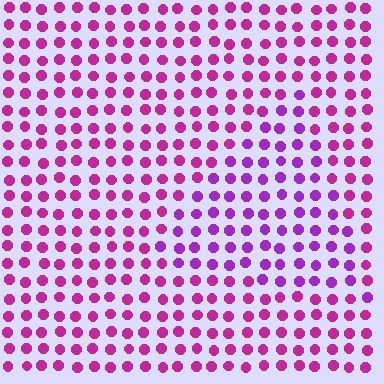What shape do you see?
I see a triangle.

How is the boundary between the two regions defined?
The boundary is defined purely by a slight shift in hue (about 28 degrees). Spacing, size, and orientation are identical on both sides.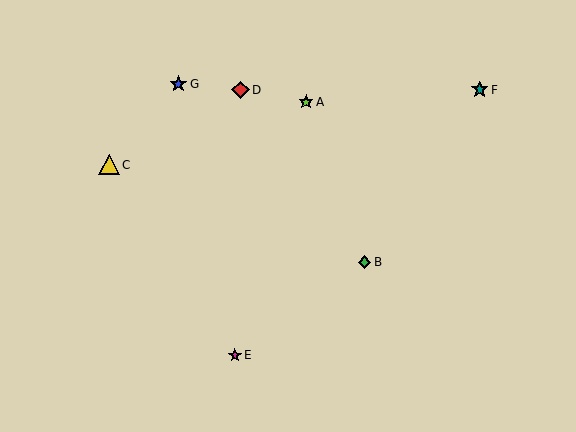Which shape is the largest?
The yellow triangle (labeled C) is the largest.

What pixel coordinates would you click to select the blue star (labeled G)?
Click at (178, 84) to select the blue star G.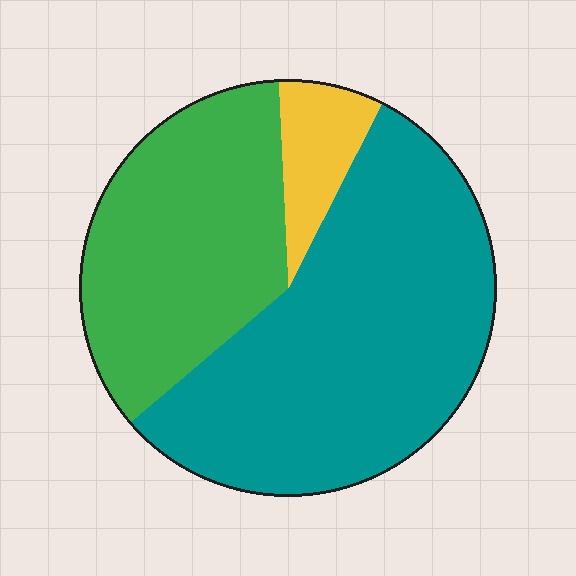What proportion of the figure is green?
Green takes up about three eighths (3/8) of the figure.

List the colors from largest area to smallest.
From largest to smallest: teal, green, yellow.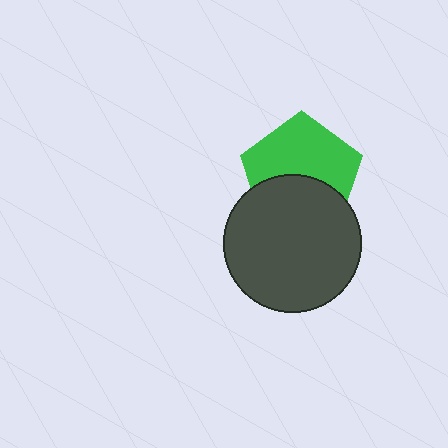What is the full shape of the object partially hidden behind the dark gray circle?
The partially hidden object is a green pentagon.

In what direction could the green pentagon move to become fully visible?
The green pentagon could move up. That would shift it out from behind the dark gray circle entirely.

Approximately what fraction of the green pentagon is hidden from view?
Roughly 42% of the green pentagon is hidden behind the dark gray circle.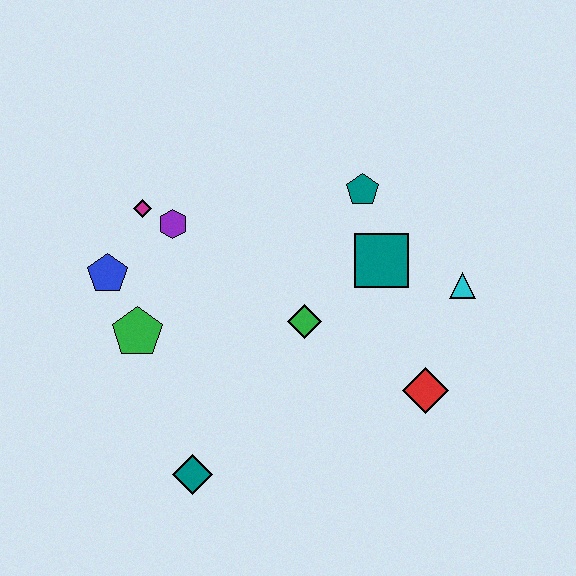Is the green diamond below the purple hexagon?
Yes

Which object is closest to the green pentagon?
The blue pentagon is closest to the green pentagon.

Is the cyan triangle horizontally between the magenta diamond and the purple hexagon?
No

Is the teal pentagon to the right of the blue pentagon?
Yes